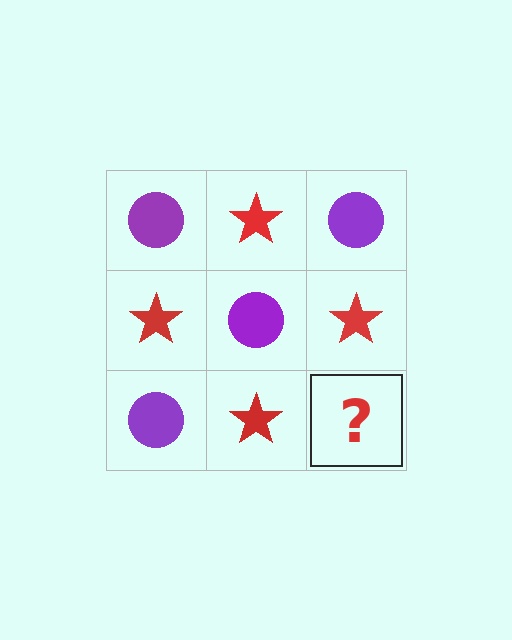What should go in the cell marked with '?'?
The missing cell should contain a purple circle.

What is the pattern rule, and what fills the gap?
The rule is that it alternates purple circle and red star in a checkerboard pattern. The gap should be filled with a purple circle.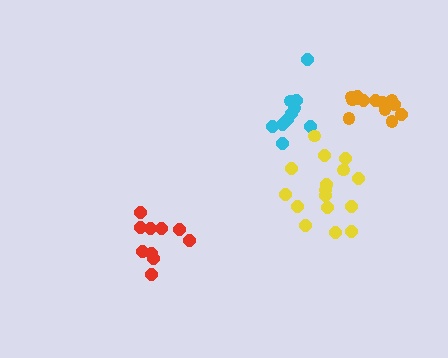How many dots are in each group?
Group 1: 10 dots, Group 2: 16 dots, Group 3: 10 dots, Group 4: 13 dots (49 total).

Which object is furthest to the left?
The red cluster is leftmost.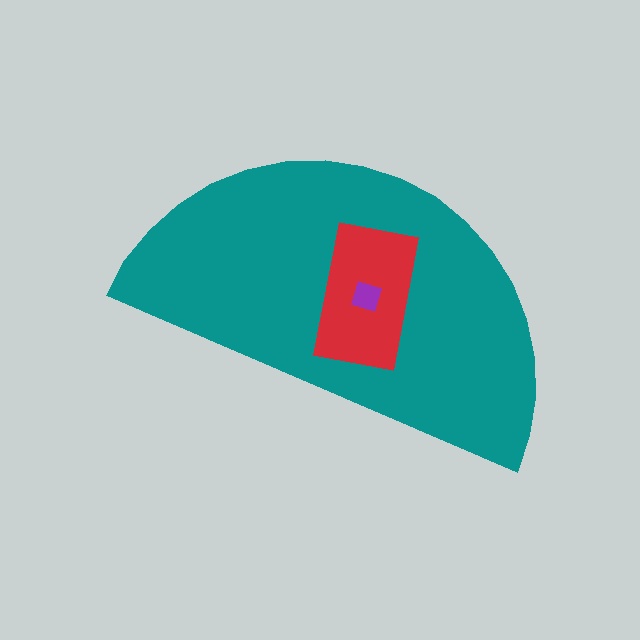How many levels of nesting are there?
3.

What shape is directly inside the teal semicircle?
The red rectangle.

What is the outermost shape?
The teal semicircle.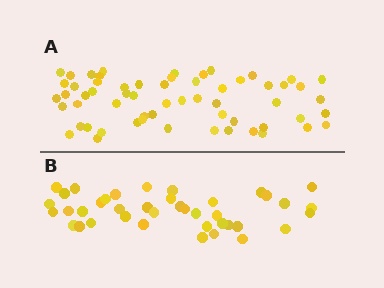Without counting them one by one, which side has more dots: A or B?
Region A (the top region) has more dots.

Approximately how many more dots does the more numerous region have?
Region A has approximately 20 more dots than region B.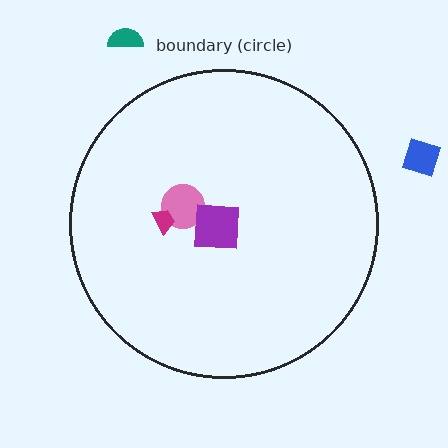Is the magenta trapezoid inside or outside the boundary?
Inside.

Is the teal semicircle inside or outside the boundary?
Outside.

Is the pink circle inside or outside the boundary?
Inside.